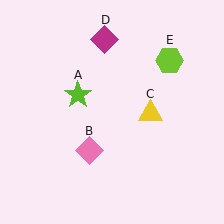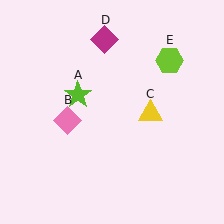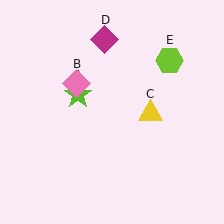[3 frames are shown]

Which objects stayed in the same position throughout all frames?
Lime star (object A) and yellow triangle (object C) and magenta diamond (object D) and lime hexagon (object E) remained stationary.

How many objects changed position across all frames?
1 object changed position: pink diamond (object B).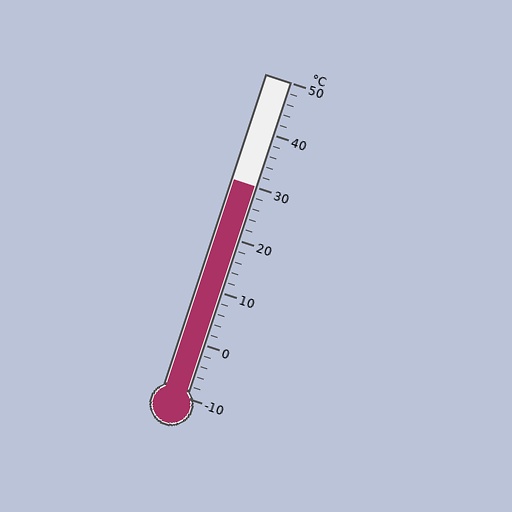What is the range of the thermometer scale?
The thermometer scale ranges from -10°C to 50°C.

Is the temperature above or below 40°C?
The temperature is below 40°C.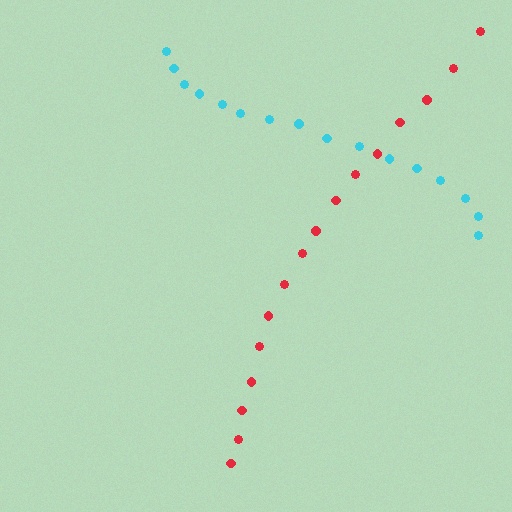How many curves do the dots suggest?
There are 2 distinct paths.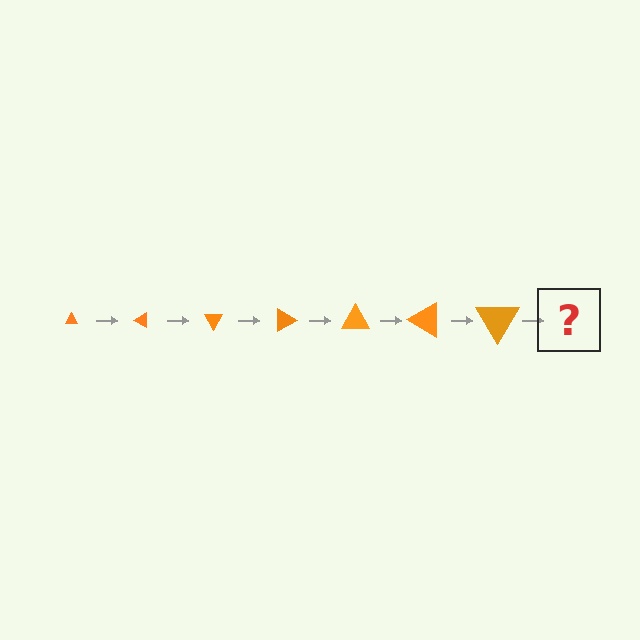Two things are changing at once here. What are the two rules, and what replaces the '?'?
The two rules are that the triangle grows larger each step and it rotates 30 degrees each step. The '?' should be a triangle, larger than the previous one and rotated 210 degrees from the start.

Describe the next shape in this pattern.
It should be a triangle, larger than the previous one and rotated 210 degrees from the start.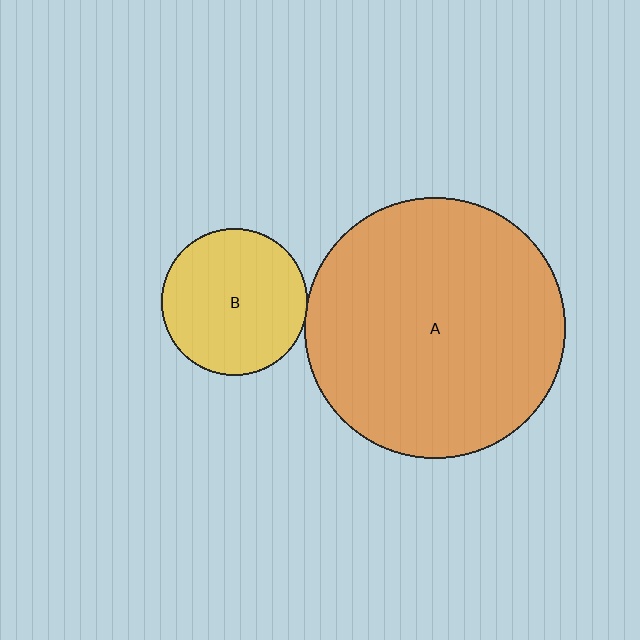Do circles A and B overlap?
Yes.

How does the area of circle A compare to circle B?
Approximately 3.2 times.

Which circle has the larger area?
Circle A (orange).